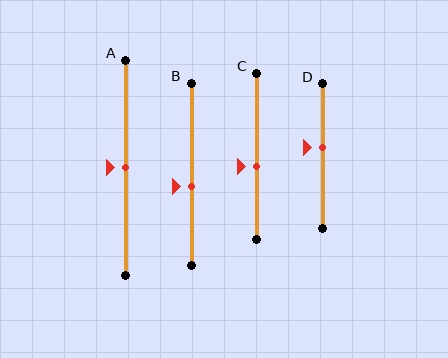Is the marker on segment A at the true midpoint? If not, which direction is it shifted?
Yes, the marker on segment A is at the true midpoint.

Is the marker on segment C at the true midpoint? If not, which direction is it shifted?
No, the marker on segment C is shifted downward by about 6% of the segment length.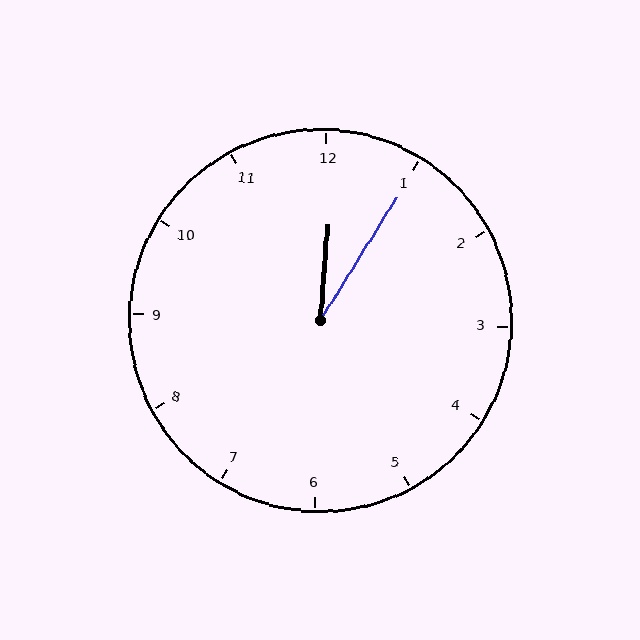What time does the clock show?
12:05.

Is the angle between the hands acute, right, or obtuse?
It is acute.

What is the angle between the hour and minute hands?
Approximately 28 degrees.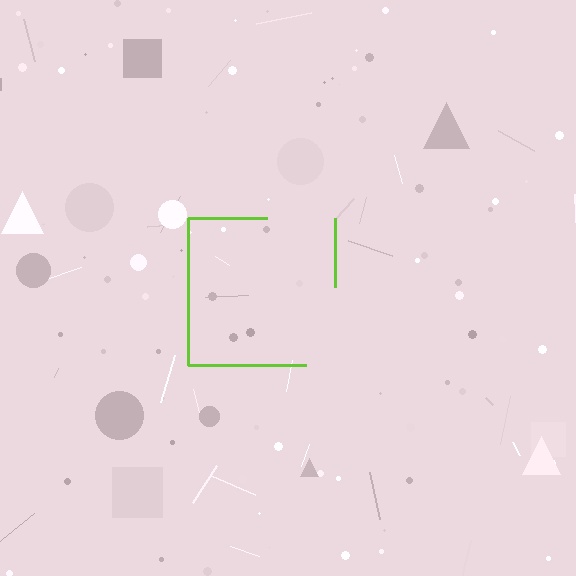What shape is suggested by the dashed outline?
The dashed outline suggests a square.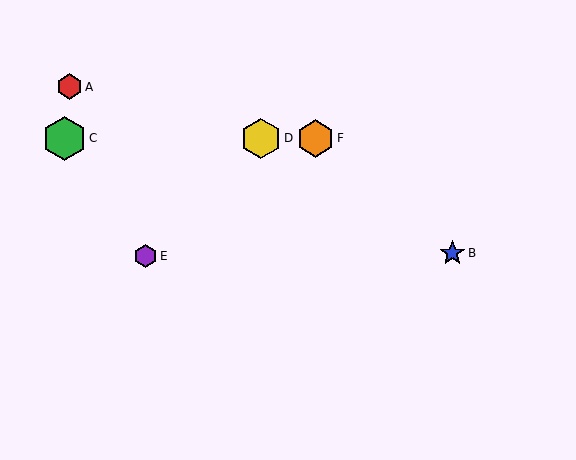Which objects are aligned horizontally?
Objects C, D, F are aligned horizontally.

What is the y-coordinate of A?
Object A is at y≈87.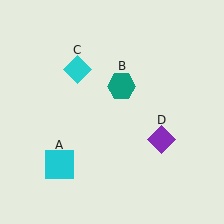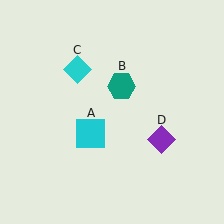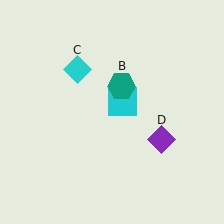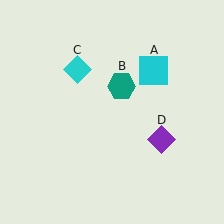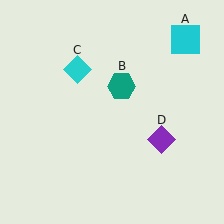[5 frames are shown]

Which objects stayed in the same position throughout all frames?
Teal hexagon (object B) and cyan diamond (object C) and purple diamond (object D) remained stationary.